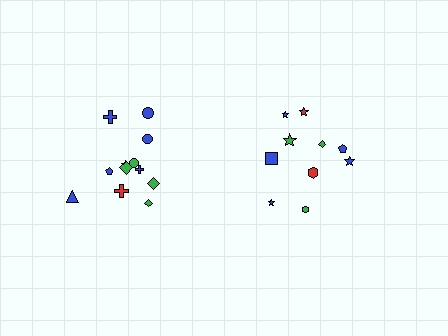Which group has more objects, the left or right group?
The left group.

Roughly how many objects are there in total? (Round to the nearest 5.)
Roughly 20 objects in total.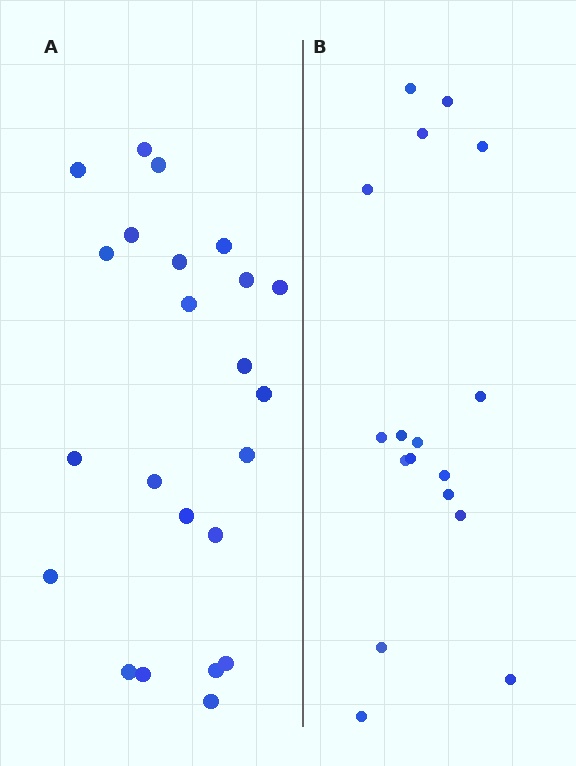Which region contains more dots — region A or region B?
Region A (the left region) has more dots.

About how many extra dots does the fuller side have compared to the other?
Region A has about 6 more dots than region B.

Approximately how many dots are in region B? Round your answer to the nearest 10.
About 20 dots. (The exact count is 17, which rounds to 20.)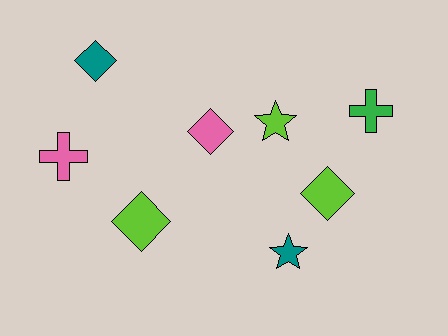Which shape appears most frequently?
Diamond, with 4 objects.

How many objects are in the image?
There are 8 objects.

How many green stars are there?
There are no green stars.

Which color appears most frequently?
Lime, with 3 objects.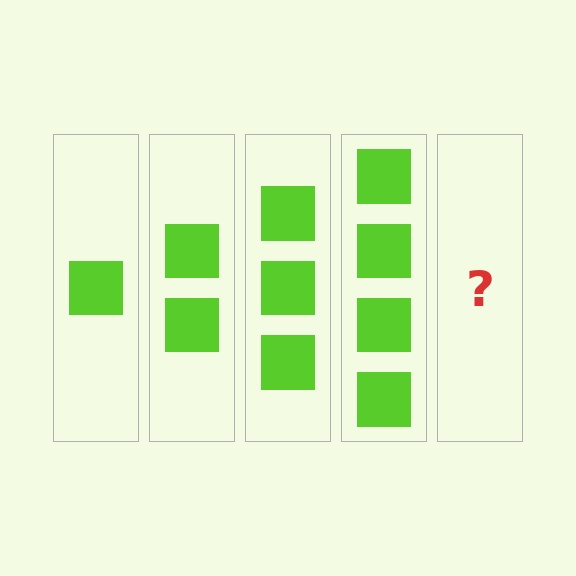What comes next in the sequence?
The next element should be 5 squares.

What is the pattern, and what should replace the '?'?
The pattern is that each step adds one more square. The '?' should be 5 squares.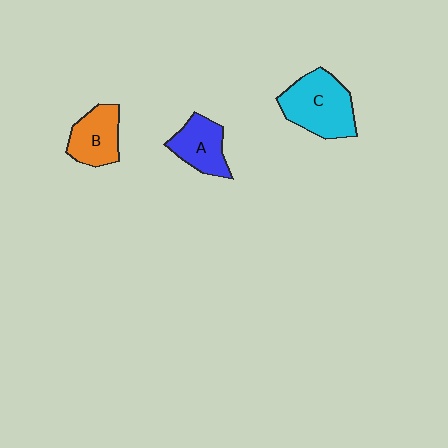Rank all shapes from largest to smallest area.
From largest to smallest: C (cyan), B (orange), A (blue).